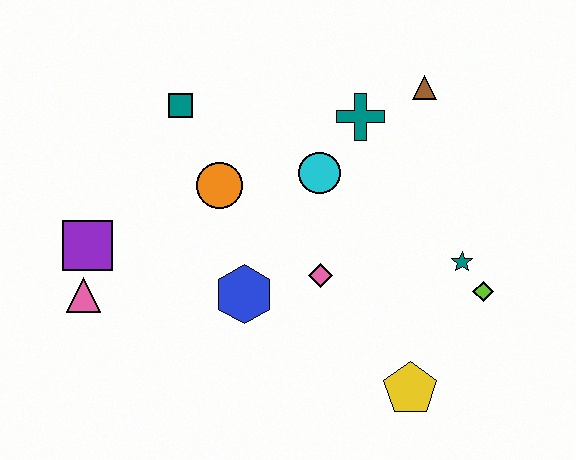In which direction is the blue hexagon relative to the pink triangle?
The blue hexagon is to the right of the pink triangle.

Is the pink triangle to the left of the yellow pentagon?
Yes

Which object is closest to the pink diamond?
The blue hexagon is closest to the pink diamond.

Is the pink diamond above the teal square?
No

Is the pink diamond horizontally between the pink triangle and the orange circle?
No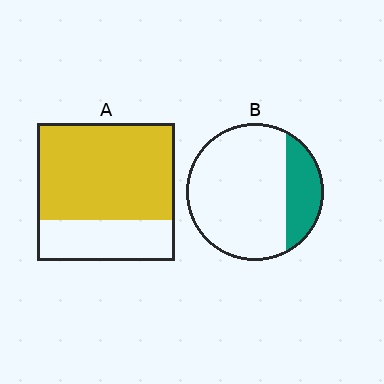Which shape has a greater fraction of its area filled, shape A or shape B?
Shape A.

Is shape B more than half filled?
No.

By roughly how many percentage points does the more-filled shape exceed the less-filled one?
By roughly 50 percentage points (A over B).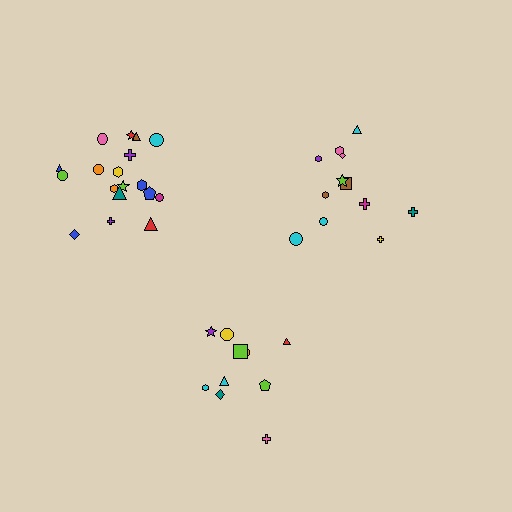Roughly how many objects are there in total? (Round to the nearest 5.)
Roughly 40 objects in total.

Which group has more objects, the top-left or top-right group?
The top-left group.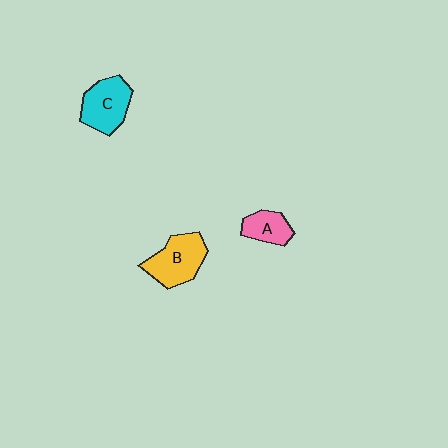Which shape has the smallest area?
Shape A (pink).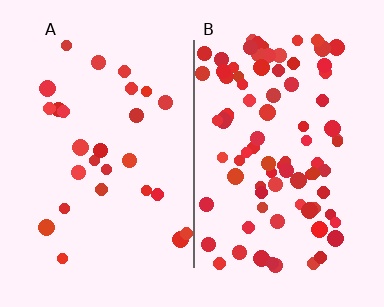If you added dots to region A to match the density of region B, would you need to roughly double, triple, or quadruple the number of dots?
Approximately triple.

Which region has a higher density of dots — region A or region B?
B (the right).